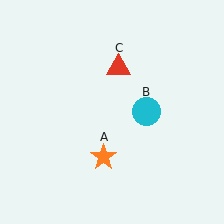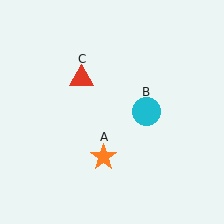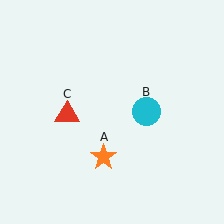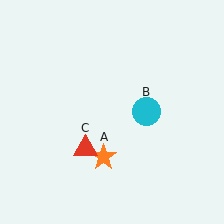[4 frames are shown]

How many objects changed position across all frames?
1 object changed position: red triangle (object C).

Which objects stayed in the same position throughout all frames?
Orange star (object A) and cyan circle (object B) remained stationary.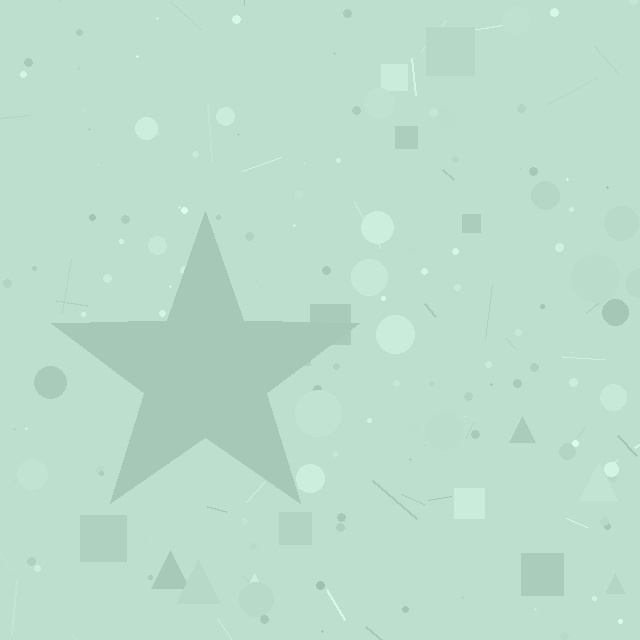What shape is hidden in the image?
A star is hidden in the image.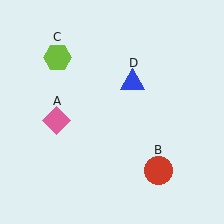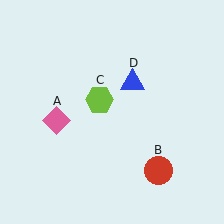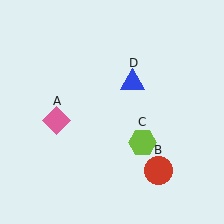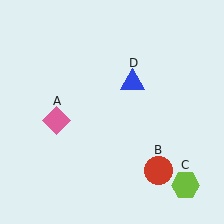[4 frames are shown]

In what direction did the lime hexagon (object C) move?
The lime hexagon (object C) moved down and to the right.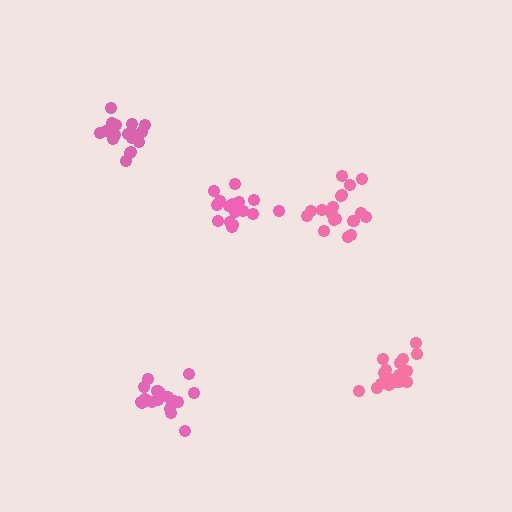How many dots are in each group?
Group 1: 18 dots, Group 2: 19 dots, Group 3: 18 dots, Group 4: 17 dots, Group 5: 18 dots (90 total).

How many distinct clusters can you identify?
There are 5 distinct clusters.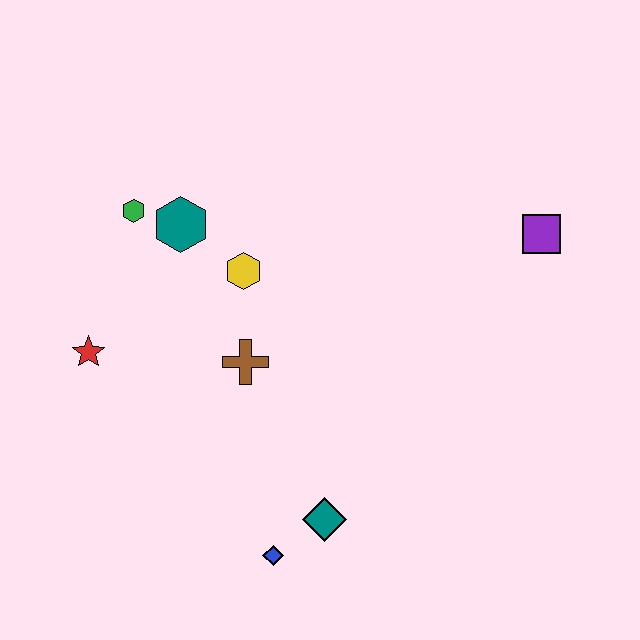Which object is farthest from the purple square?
The red star is farthest from the purple square.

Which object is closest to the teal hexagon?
The green hexagon is closest to the teal hexagon.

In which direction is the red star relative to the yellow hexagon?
The red star is to the left of the yellow hexagon.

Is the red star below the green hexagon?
Yes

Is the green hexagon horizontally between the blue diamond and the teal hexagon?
No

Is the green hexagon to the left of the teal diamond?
Yes